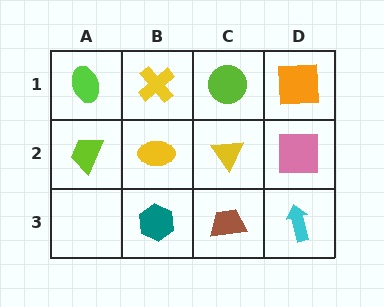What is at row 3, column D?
A cyan arrow.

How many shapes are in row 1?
4 shapes.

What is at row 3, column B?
A teal hexagon.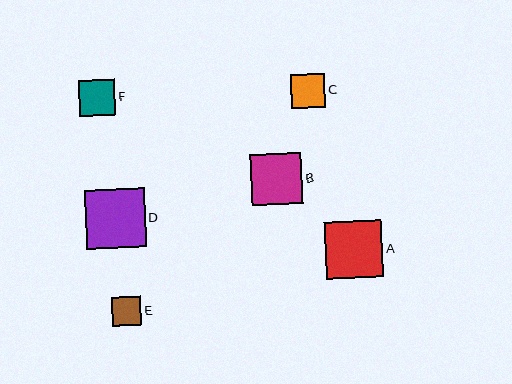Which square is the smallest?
Square E is the smallest with a size of approximately 29 pixels.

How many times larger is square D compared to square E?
Square D is approximately 2.1 times the size of square E.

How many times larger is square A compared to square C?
Square A is approximately 1.7 times the size of square C.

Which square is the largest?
Square D is the largest with a size of approximately 59 pixels.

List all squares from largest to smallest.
From largest to smallest: D, A, B, F, C, E.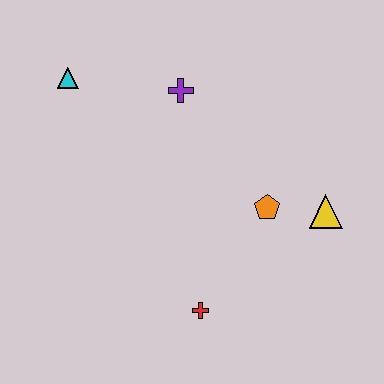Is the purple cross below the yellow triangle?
No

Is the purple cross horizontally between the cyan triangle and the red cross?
Yes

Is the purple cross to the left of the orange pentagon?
Yes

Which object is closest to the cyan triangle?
The purple cross is closest to the cyan triangle.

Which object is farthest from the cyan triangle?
The yellow triangle is farthest from the cyan triangle.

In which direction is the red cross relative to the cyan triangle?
The red cross is below the cyan triangle.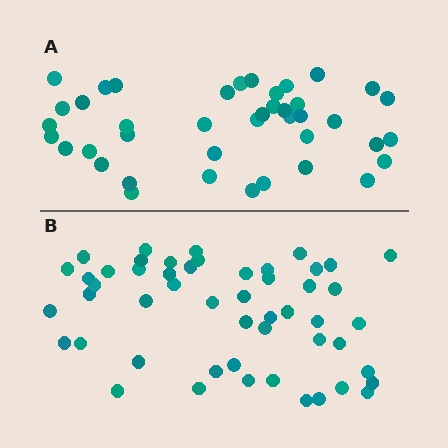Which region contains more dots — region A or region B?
Region B (the bottom region) has more dots.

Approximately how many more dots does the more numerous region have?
Region B has roughly 10 or so more dots than region A.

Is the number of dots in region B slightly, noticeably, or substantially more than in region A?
Region B has only slightly more — the two regions are fairly close. The ratio is roughly 1.2 to 1.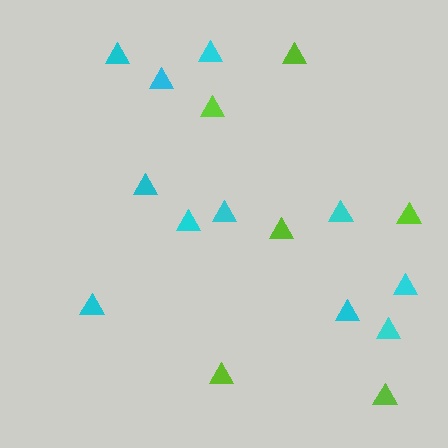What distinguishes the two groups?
There are 2 groups: one group of cyan triangles (11) and one group of lime triangles (6).